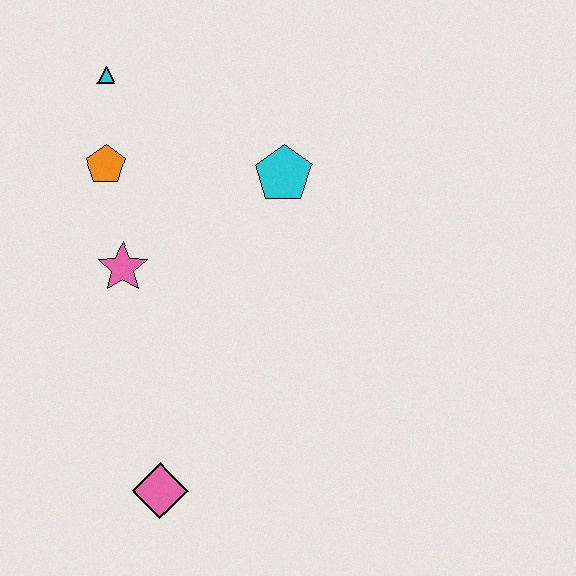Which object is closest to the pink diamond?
The pink star is closest to the pink diamond.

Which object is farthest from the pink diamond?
The cyan triangle is farthest from the pink diamond.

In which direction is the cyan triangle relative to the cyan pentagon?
The cyan triangle is to the left of the cyan pentagon.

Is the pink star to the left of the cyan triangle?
No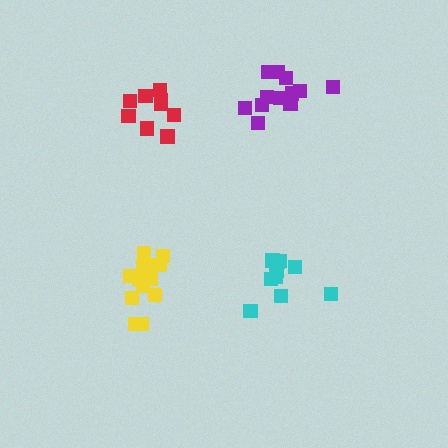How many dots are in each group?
Group 1: 11 dots, Group 2: 13 dots, Group 3: 9 dots, Group 4: 12 dots (45 total).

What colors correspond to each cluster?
The clusters are colored: cyan, yellow, red, purple.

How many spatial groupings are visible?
There are 4 spatial groupings.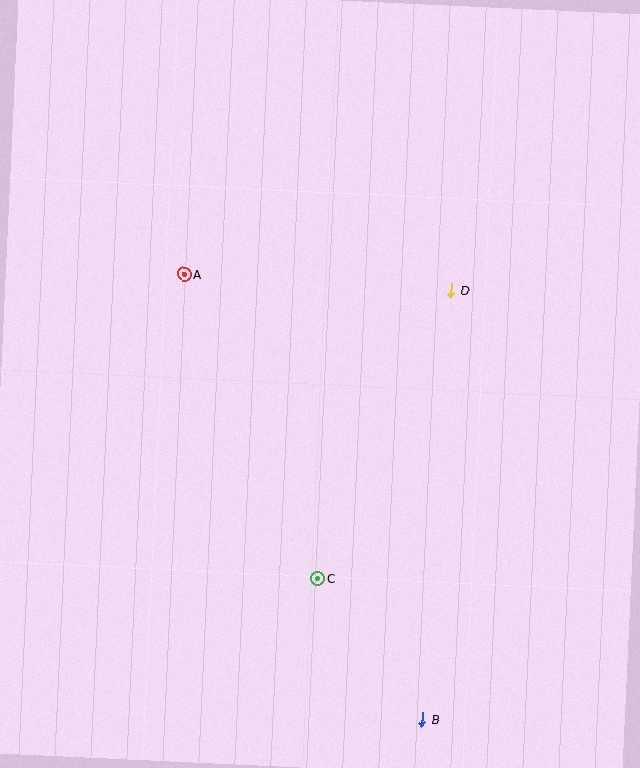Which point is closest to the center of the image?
Point D at (451, 290) is closest to the center.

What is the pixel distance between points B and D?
The distance between B and D is 430 pixels.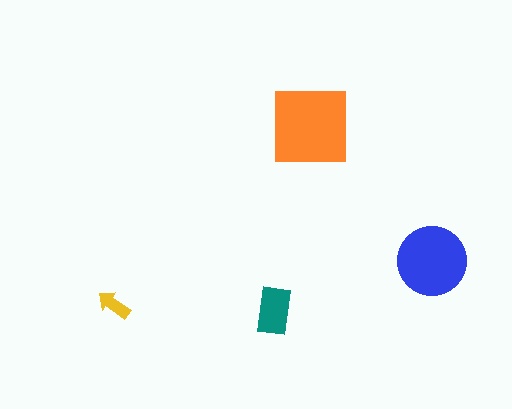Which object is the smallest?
The yellow arrow.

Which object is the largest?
The orange square.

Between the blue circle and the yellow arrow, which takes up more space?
The blue circle.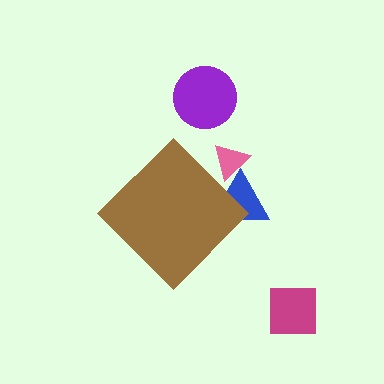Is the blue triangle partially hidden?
Yes, the blue triangle is partially hidden behind the brown diamond.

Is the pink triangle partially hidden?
Yes, the pink triangle is partially hidden behind the brown diamond.